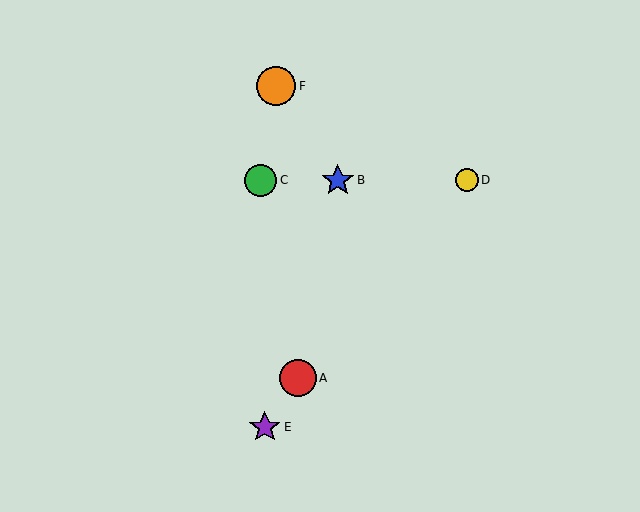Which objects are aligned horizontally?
Objects B, C, D are aligned horizontally.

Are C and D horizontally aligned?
Yes, both are at y≈180.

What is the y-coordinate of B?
Object B is at y≈180.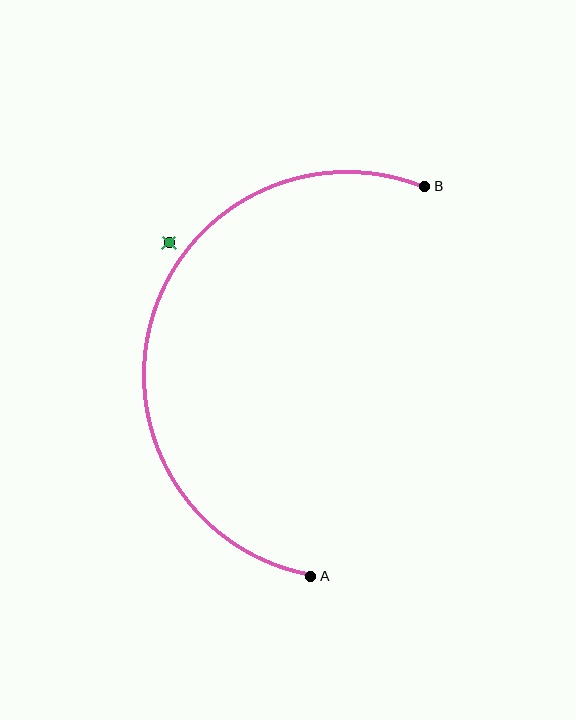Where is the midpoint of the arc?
The arc midpoint is the point on the curve farthest from the straight line joining A and B. It sits to the left of that line.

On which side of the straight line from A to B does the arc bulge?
The arc bulges to the left of the straight line connecting A and B.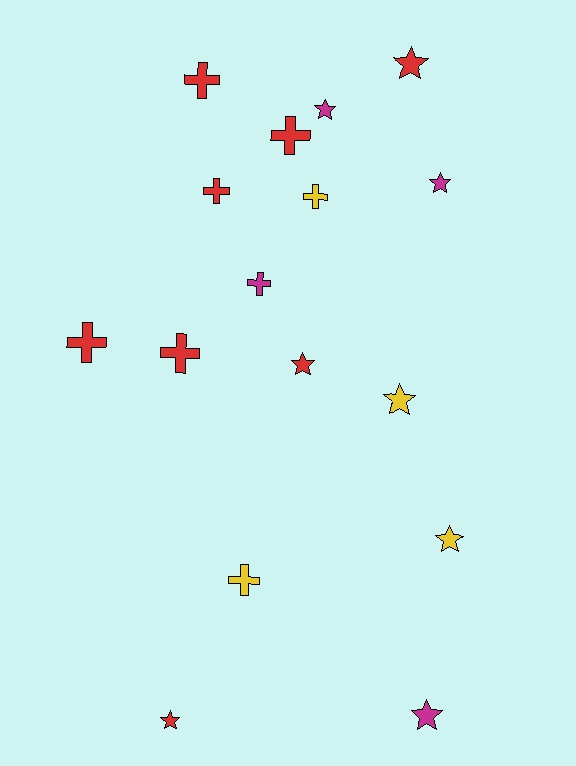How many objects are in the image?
There are 16 objects.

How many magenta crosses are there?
There is 1 magenta cross.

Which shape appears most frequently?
Star, with 8 objects.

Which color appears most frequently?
Red, with 8 objects.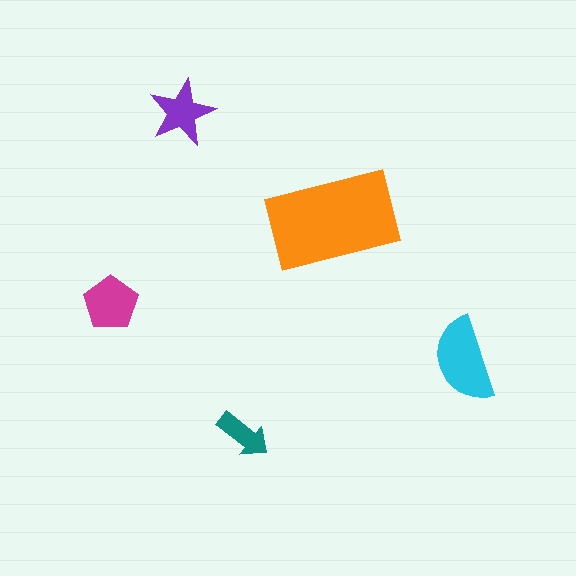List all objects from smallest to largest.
The teal arrow, the purple star, the magenta pentagon, the cyan semicircle, the orange rectangle.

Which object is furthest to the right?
The cyan semicircle is rightmost.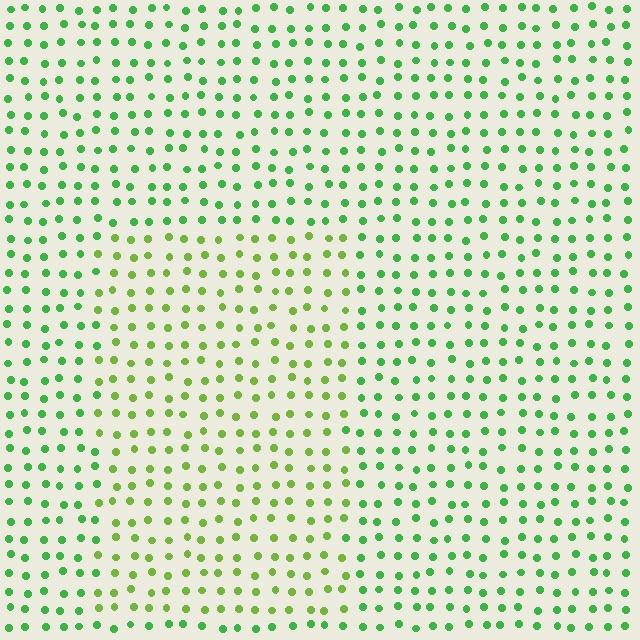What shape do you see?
I see a rectangle.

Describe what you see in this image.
The image is filled with small green elements in a uniform arrangement. A rectangle-shaped region is visible where the elements are tinted to a slightly different hue, forming a subtle color boundary.